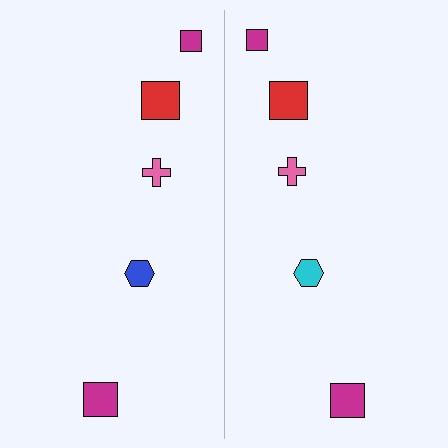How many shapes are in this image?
There are 10 shapes in this image.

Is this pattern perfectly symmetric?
No, the pattern is not perfectly symmetric. The cyan hexagon on the right side breaks the symmetry — its mirror counterpart is blue.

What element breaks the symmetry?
The cyan hexagon on the right side breaks the symmetry — its mirror counterpart is blue.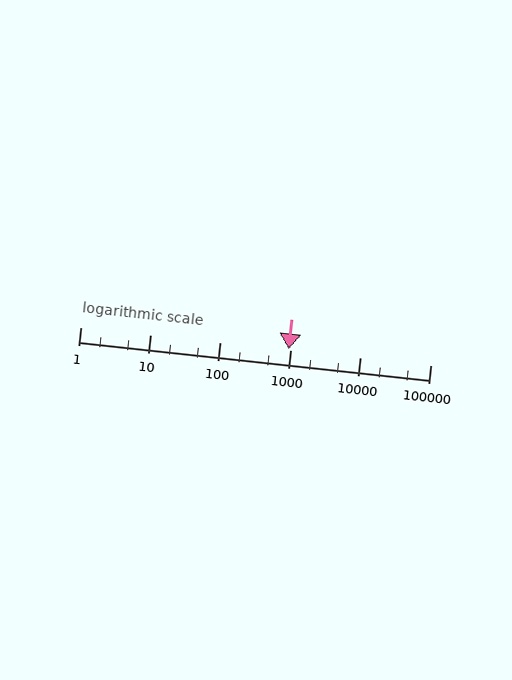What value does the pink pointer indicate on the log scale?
The pointer indicates approximately 960.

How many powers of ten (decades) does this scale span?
The scale spans 5 decades, from 1 to 100000.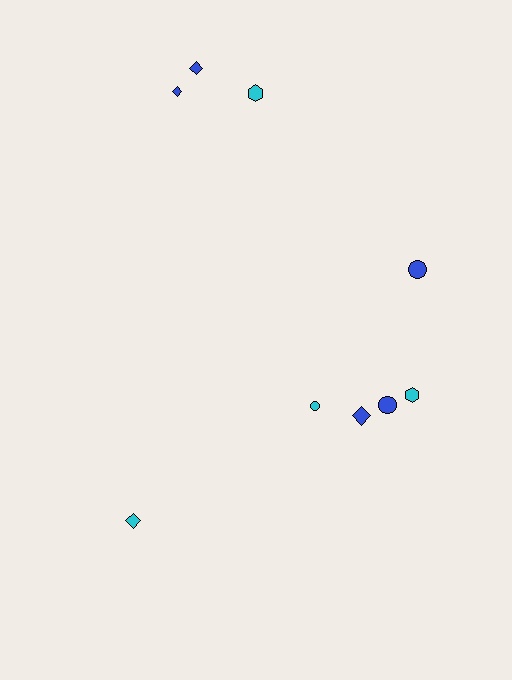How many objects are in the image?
There are 9 objects.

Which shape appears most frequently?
Diamond, with 4 objects.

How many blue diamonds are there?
There are 3 blue diamonds.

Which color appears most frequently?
Blue, with 5 objects.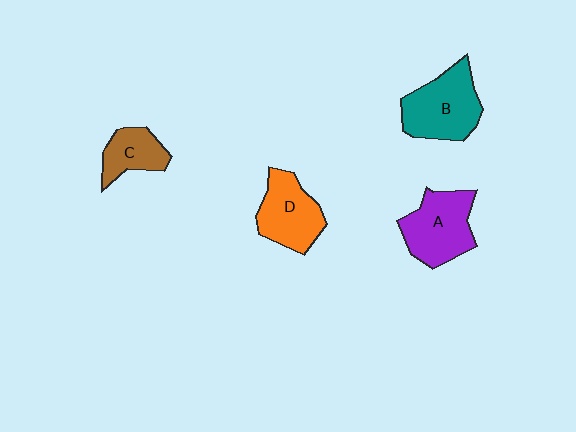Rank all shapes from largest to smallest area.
From largest to smallest: B (teal), A (purple), D (orange), C (brown).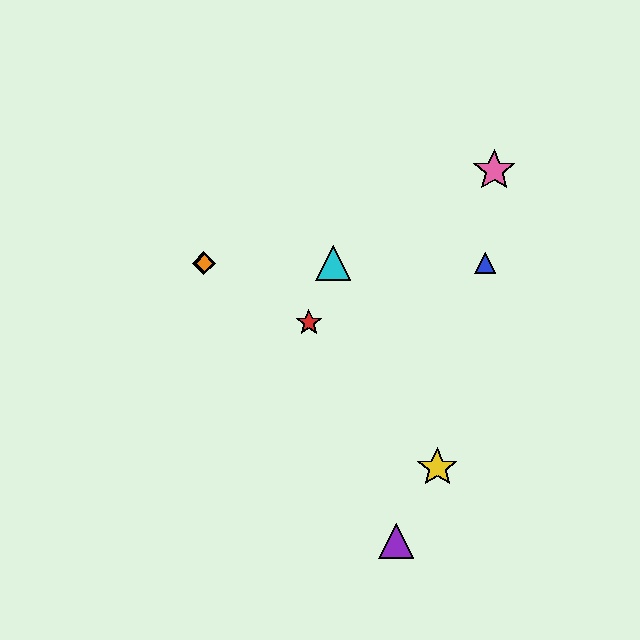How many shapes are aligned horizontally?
4 shapes (the blue triangle, the green diamond, the orange diamond, the cyan triangle) are aligned horizontally.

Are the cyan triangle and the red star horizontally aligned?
No, the cyan triangle is at y≈263 and the red star is at y≈323.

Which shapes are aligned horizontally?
The blue triangle, the green diamond, the orange diamond, the cyan triangle are aligned horizontally.